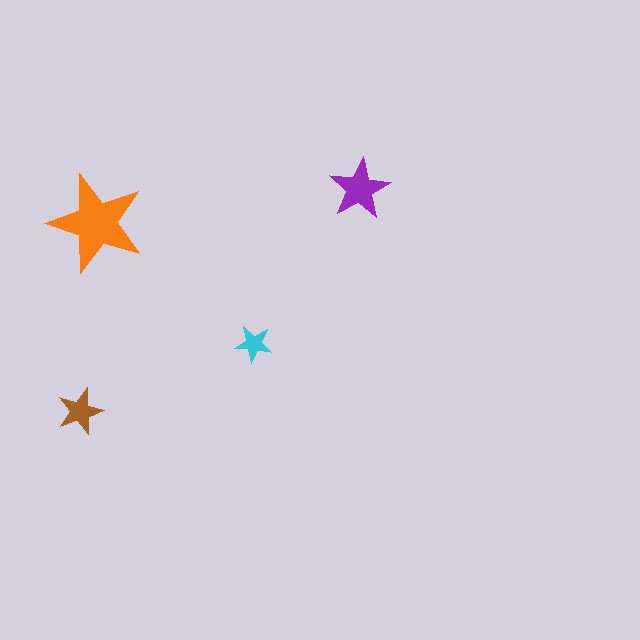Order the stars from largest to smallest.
the orange one, the purple one, the brown one, the cyan one.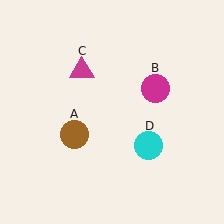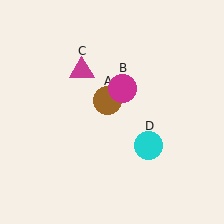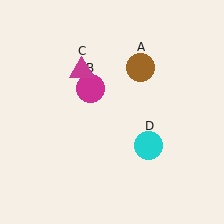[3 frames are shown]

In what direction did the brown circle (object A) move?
The brown circle (object A) moved up and to the right.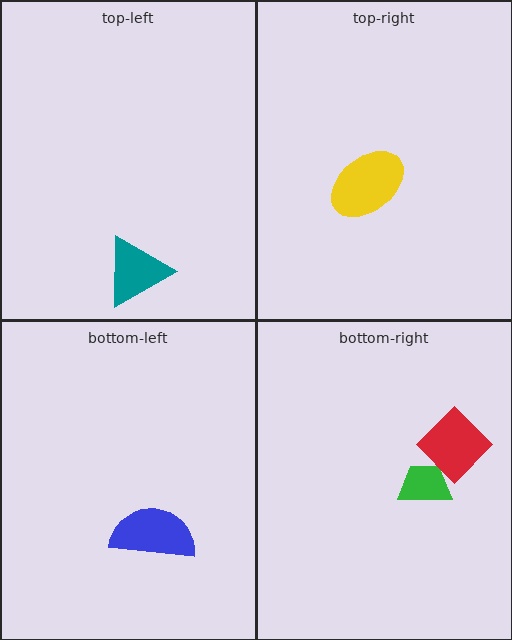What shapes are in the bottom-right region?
The green trapezoid, the red diamond.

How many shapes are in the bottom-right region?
2.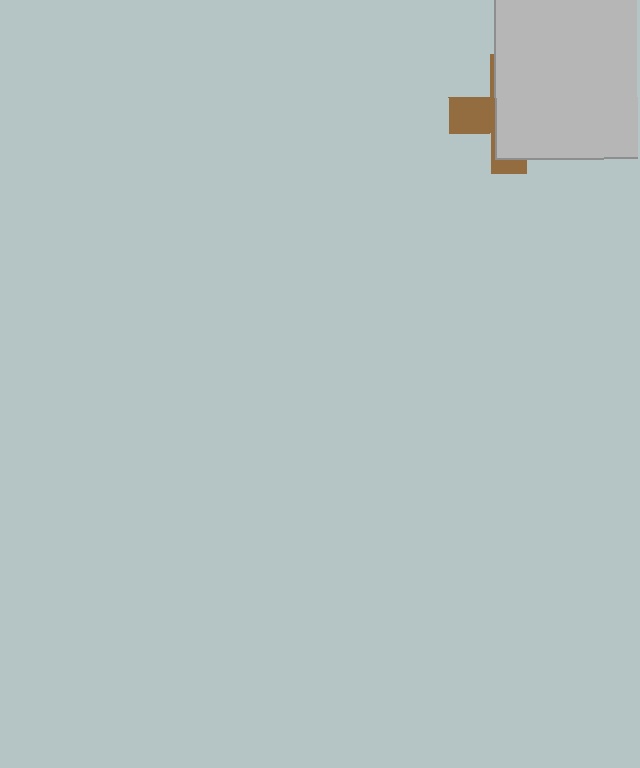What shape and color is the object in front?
The object in front is a light gray square.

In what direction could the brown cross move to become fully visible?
The brown cross could move left. That would shift it out from behind the light gray square entirely.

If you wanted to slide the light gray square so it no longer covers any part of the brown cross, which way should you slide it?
Slide it right — that is the most direct way to separate the two shapes.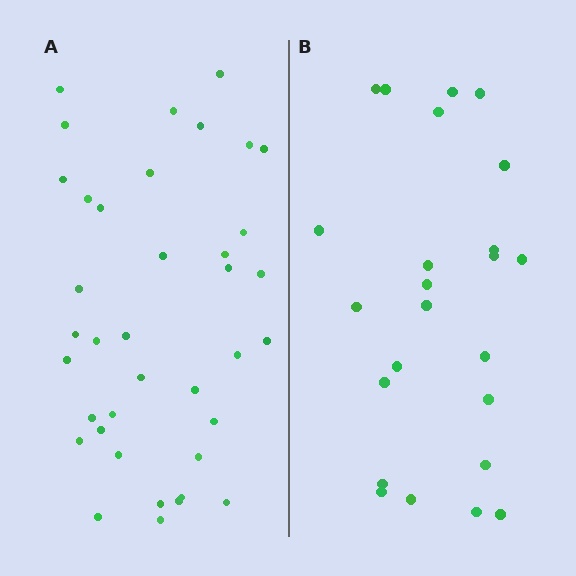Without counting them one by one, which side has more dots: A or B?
Region A (the left region) has more dots.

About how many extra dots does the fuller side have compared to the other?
Region A has approximately 15 more dots than region B.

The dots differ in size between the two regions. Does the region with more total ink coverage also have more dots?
No. Region B has more total ink coverage because its dots are larger, but region A actually contains more individual dots. Total area can be misleading — the number of items is what matters here.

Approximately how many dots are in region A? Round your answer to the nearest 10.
About 40 dots. (The exact count is 38, which rounds to 40.)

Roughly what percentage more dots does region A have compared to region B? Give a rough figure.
About 60% more.